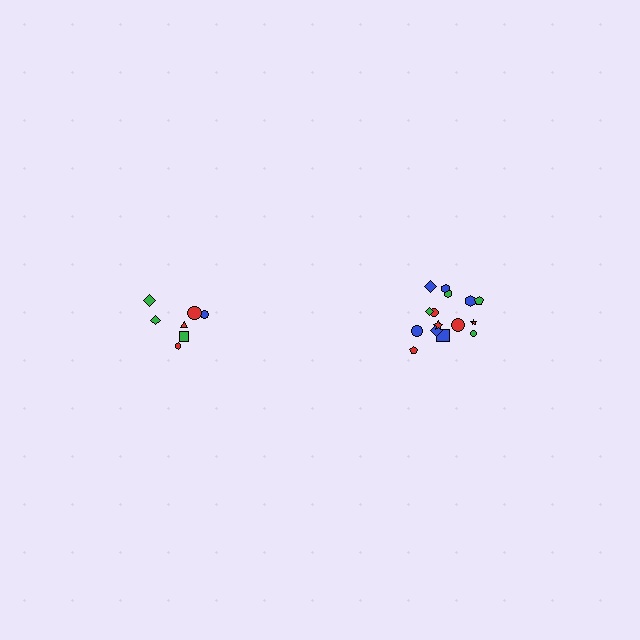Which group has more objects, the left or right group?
The right group.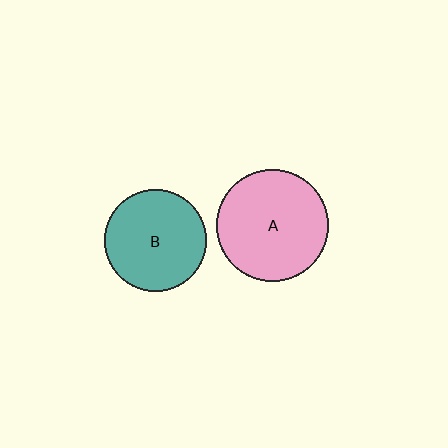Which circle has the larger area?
Circle A (pink).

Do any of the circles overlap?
No, none of the circles overlap.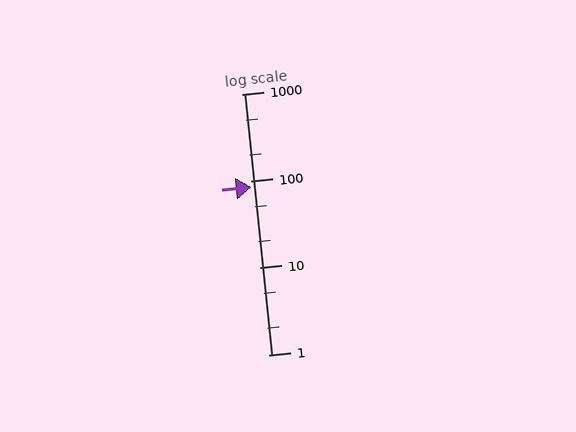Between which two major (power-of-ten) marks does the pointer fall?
The pointer is between 10 and 100.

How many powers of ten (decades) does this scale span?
The scale spans 3 decades, from 1 to 1000.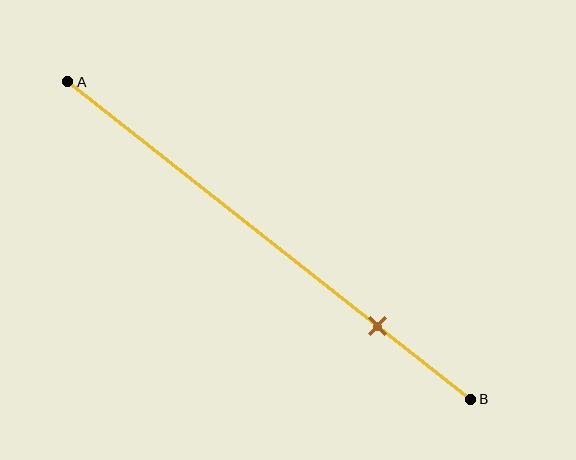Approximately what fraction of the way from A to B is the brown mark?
The brown mark is approximately 75% of the way from A to B.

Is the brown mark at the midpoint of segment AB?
No, the mark is at about 75% from A, not at the 50% midpoint.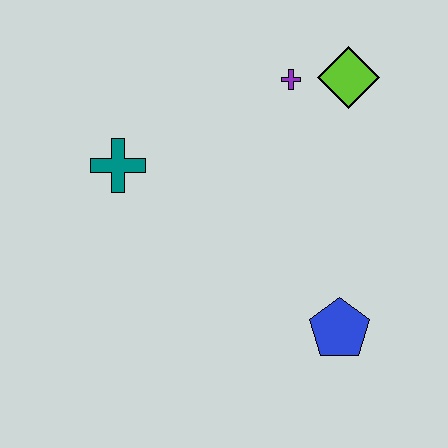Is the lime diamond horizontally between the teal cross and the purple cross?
No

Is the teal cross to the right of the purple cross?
No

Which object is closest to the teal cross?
The purple cross is closest to the teal cross.